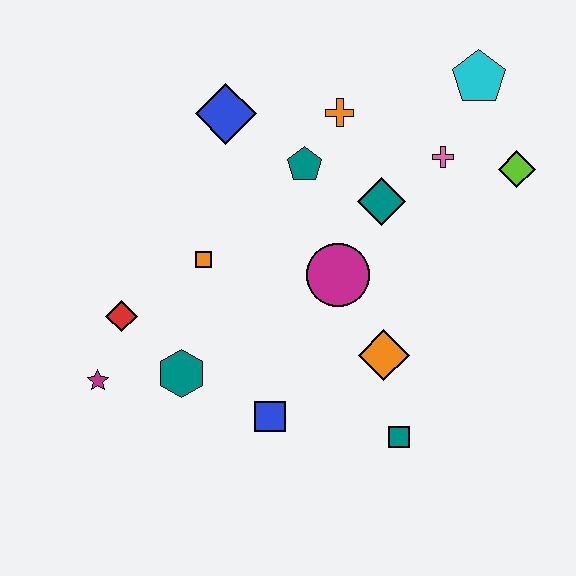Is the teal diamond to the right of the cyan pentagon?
No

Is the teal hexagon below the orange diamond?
Yes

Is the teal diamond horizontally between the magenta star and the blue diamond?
No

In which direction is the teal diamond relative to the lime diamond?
The teal diamond is to the left of the lime diamond.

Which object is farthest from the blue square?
The cyan pentagon is farthest from the blue square.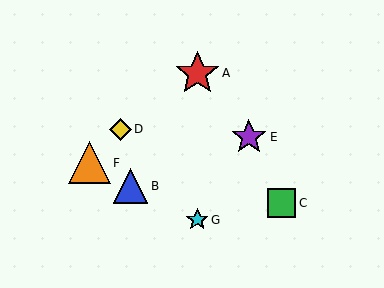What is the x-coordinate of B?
Object B is at x≈130.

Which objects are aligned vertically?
Objects A, G are aligned vertically.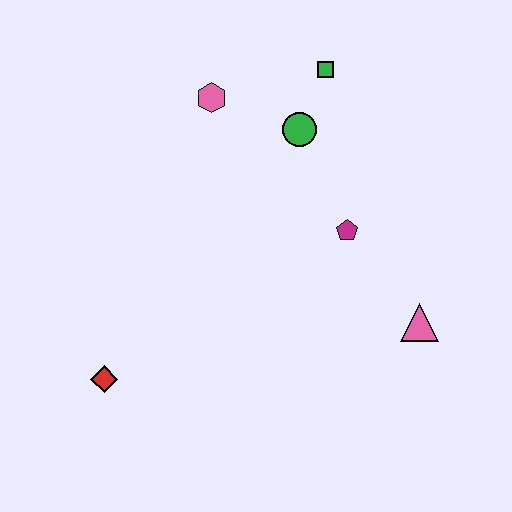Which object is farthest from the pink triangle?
The red diamond is farthest from the pink triangle.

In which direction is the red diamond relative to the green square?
The red diamond is below the green square.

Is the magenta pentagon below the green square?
Yes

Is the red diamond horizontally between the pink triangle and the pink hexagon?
No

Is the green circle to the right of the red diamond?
Yes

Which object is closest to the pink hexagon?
The green circle is closest to the pink hexagon.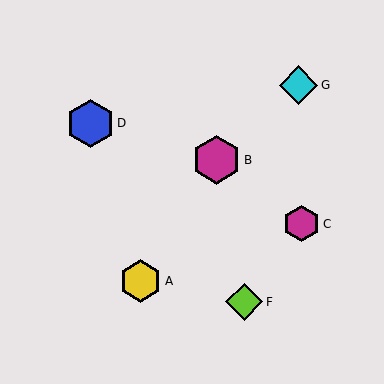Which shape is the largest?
The magenta hexagon (labeled B) is the largest.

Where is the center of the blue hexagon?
The center of the blue hexagon is at (90, 123).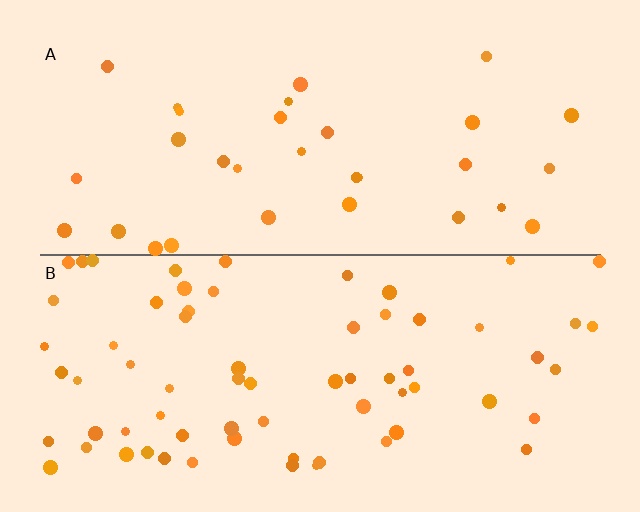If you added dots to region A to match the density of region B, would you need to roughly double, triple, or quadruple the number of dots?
Approximately double.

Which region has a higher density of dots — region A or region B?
B (the bottom).